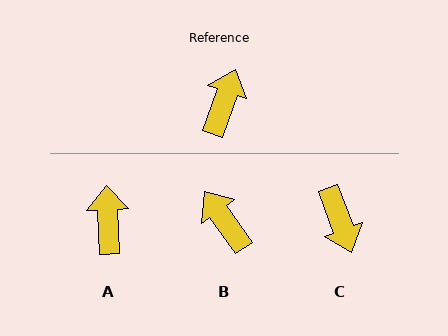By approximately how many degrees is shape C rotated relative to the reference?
Approximately 140 degrees clockwise.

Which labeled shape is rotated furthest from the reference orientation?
C, about 140 degrees away.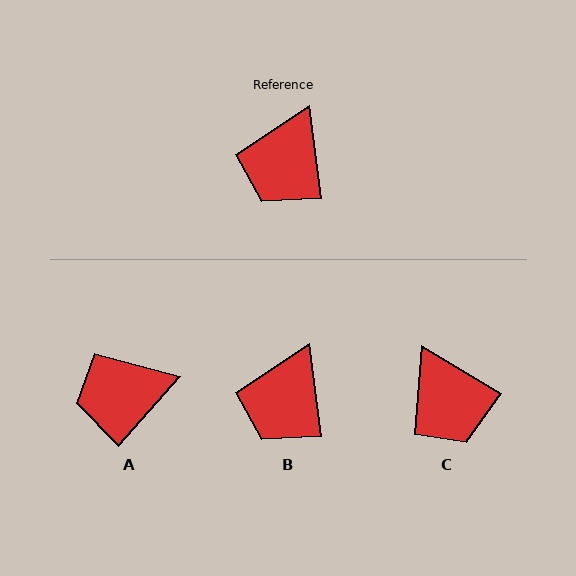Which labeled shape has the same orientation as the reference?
B.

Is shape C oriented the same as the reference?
No, it is off by about 52 degrees.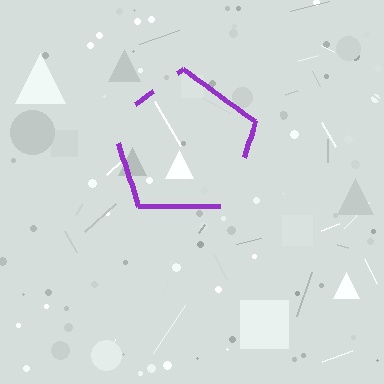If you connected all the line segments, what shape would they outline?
They would outline a pentagon.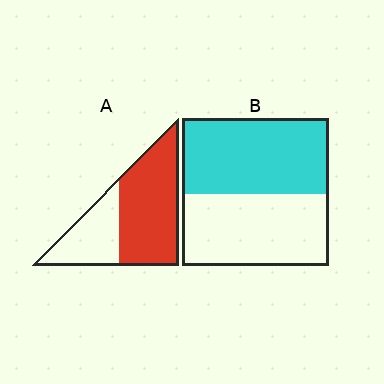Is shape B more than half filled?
Roughly half.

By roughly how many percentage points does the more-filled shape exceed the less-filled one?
By roughly 15 percentage points (A over B).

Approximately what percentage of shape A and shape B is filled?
A is approximately 65% and B is approximately 50%.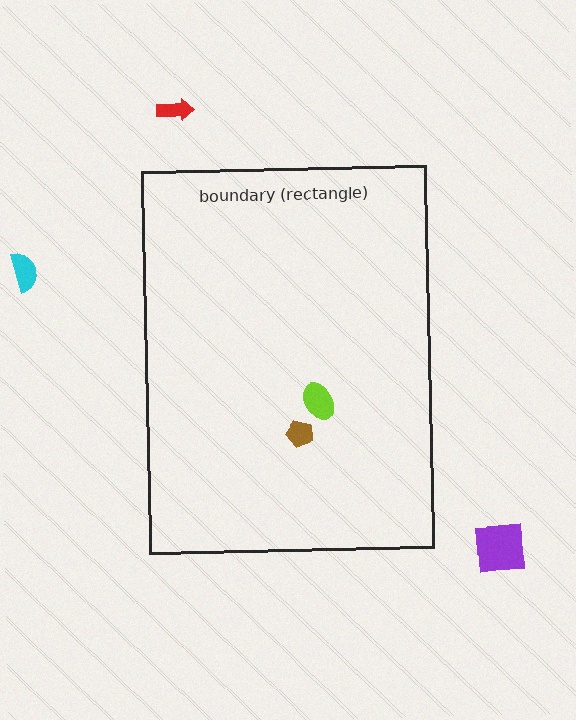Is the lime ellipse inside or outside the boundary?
Inside.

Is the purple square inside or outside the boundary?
Outside.